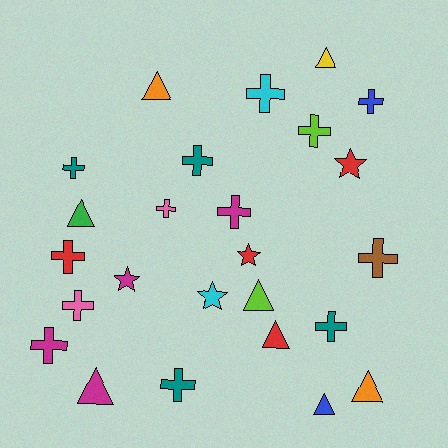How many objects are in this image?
There are 25 objects.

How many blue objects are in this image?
There are 2 blue objects.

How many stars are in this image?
There are 4 stars.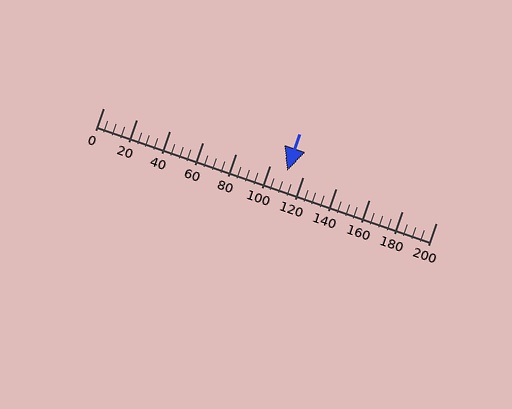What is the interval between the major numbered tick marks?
The major tick marks are spaced 20 units apart.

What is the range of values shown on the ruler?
The ruler shows values from 0 to 200.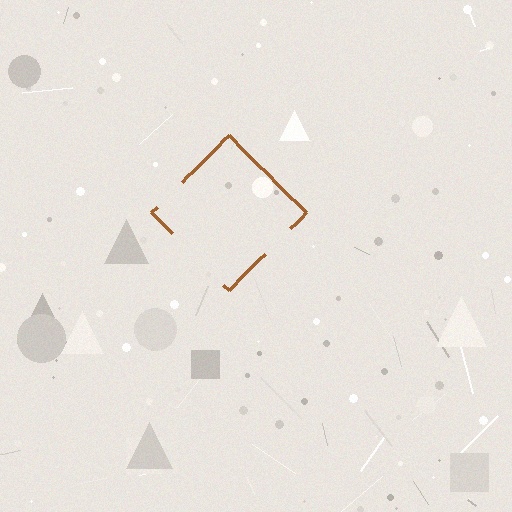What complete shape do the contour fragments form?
The contour fragments form a diamond.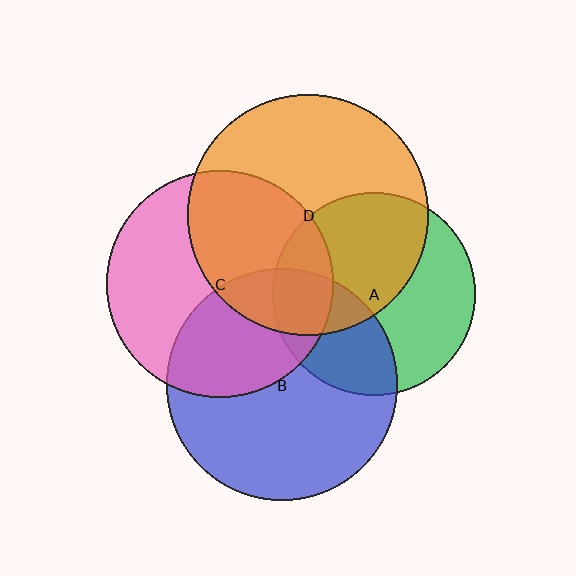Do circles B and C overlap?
Yes.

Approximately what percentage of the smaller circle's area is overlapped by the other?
Approximately 40%.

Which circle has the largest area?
Circle D (orange).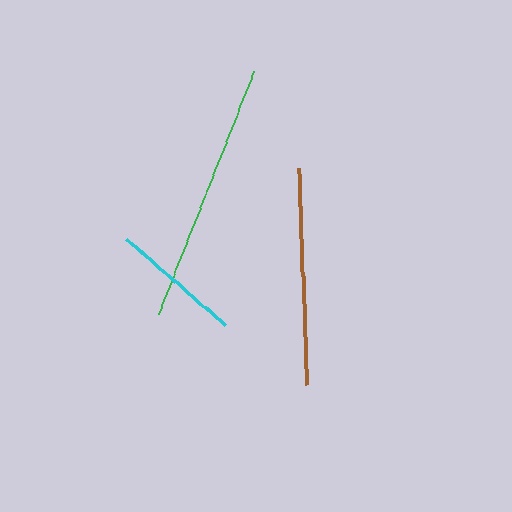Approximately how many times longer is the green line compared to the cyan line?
The green line is approximately 2.0 times the length of the cyan line.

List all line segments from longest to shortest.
From longest to shortest: green, brown, cyan.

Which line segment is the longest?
The green line is the longest at approximately 260 pixels.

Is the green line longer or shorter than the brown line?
The green line is longer than the brown line.